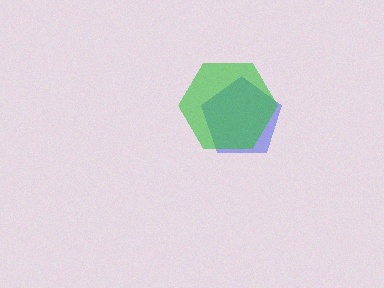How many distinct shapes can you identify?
There are 2 distinct shapes: a blue pentagon, a green hexagon.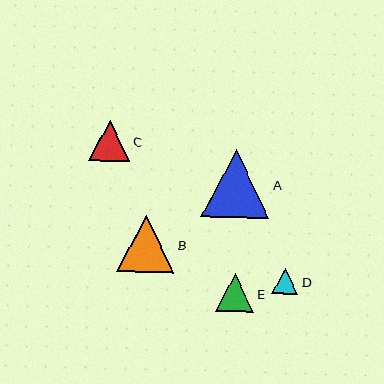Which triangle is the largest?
Triangle A is the largest with a size of approximately 68 pixels.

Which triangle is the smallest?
Triangle D is the smallest with a size of approximately 26 pixels.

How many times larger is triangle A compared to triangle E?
Triangle A is approximately 1.8 times the size of triangle E.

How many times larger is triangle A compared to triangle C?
Triangle A is approximately 1.7 times the size of triangle C.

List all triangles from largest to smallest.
From largest to smallest: A, B, C, E, D.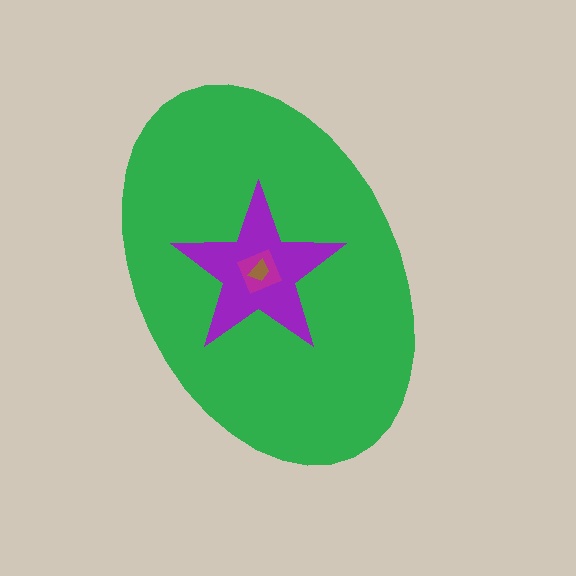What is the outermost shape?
The green ellipse.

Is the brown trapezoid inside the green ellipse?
Yes.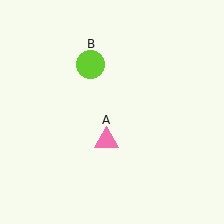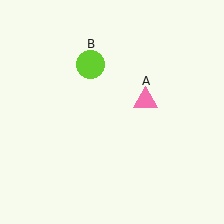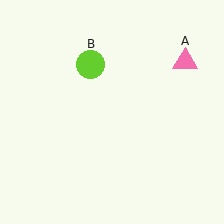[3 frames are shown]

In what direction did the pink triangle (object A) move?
The pink triangle (object A) moved up and to the right.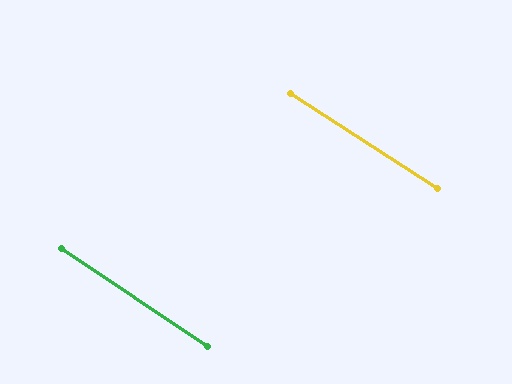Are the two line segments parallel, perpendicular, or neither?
Parallel — their directions differ by only 1.1°.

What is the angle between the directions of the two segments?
Approximately 1 degree.